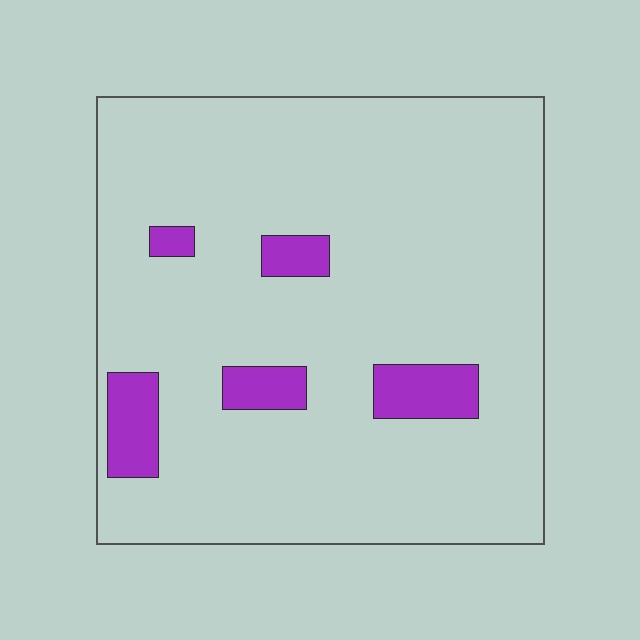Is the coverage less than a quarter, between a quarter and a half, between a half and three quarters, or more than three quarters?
Less than a quarter.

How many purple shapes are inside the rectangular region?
5.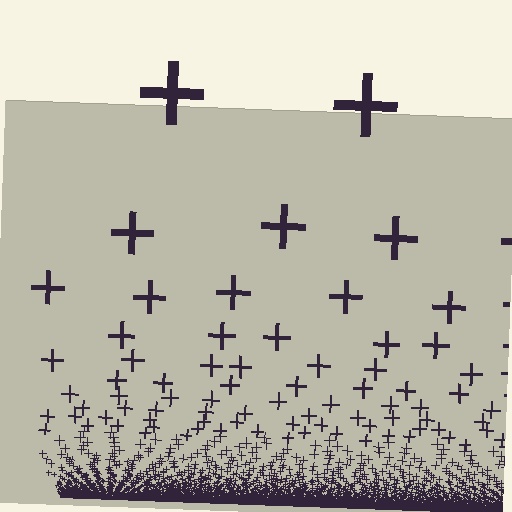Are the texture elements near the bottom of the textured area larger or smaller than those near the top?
Smaller. The gradient is inverted — elements near the bottom are smaller and denser.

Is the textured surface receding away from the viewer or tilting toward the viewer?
The surface appears to tilt toward the viewer. Texture elements get larger and sparser toward the top.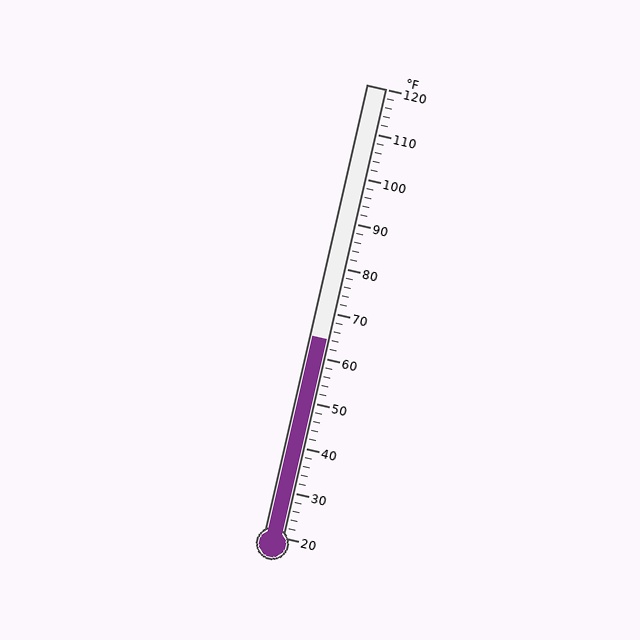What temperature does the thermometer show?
The thermometer shows approximately 64°F.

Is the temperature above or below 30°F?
The temperature is above 30°F.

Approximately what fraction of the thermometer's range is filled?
The thermometer is filled to approximately 45% of its range.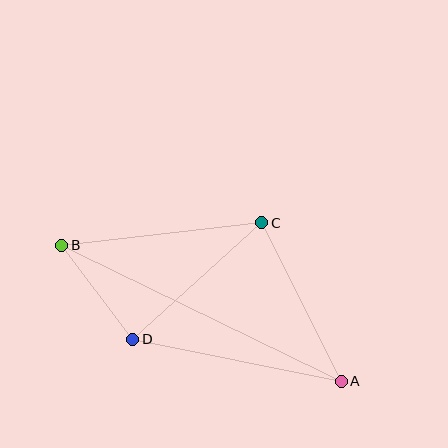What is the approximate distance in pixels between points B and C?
The distance between B and C is approximately 201 pixels.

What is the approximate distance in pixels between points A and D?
The distance between A and D is approximately 213 pixels.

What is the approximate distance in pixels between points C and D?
The distance between C and D is approximately 174 pixels.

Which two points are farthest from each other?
Points A and B are farthest from each other.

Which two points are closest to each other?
Points B and D are closest to each other.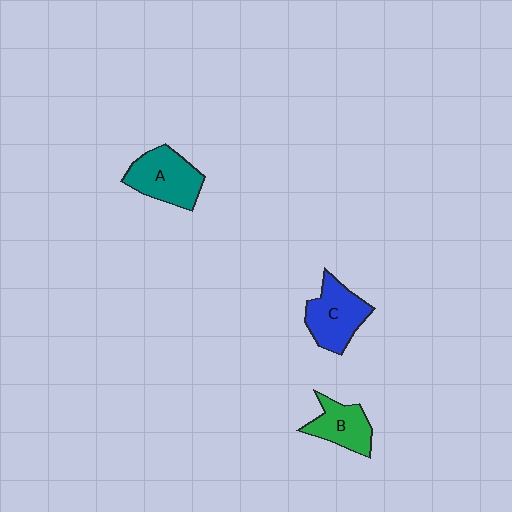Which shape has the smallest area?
Shape B (green).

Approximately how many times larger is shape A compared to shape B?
Approximately 1.3 times.